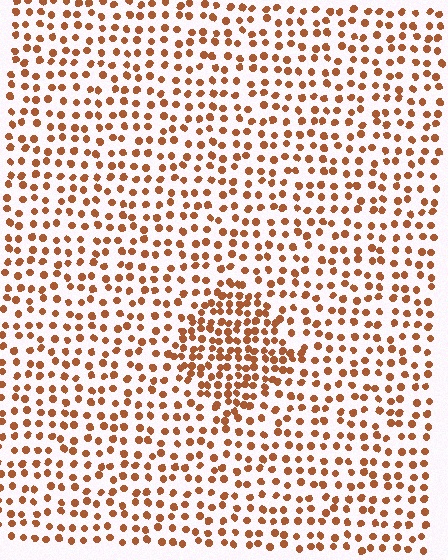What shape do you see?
I see a diamond.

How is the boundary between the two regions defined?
The boundary is defined by a change in element density (approximately 1.9x ratio). All elements are the same color, size, and shape.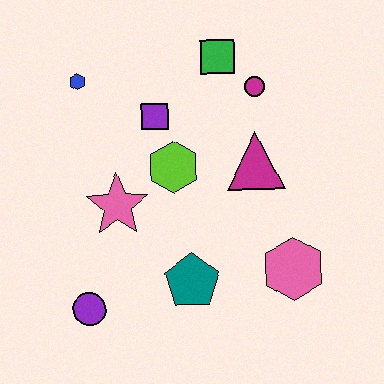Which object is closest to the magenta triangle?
The magenta circle is closest to the magenta triangle.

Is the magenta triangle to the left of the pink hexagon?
Yes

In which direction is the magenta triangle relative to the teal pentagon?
The magenta triangle is above the teal pentagon.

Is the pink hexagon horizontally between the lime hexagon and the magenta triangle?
No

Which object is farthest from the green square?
The purple circle is farthest from the green square.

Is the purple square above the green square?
No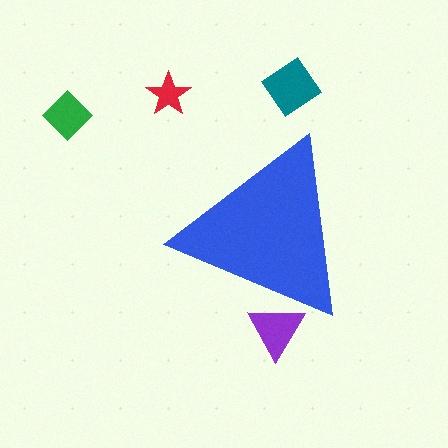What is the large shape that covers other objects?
A blue triangle.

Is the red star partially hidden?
No, the red star is fully visible.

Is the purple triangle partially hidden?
Yes, the purple triangle is partially hidden behind the blue triangle.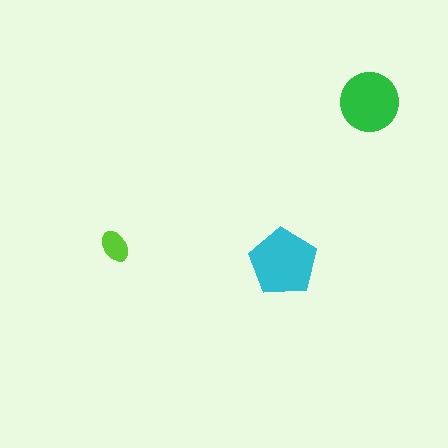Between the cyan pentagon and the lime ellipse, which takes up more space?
The cyan pentagon.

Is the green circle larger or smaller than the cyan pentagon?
Smaller.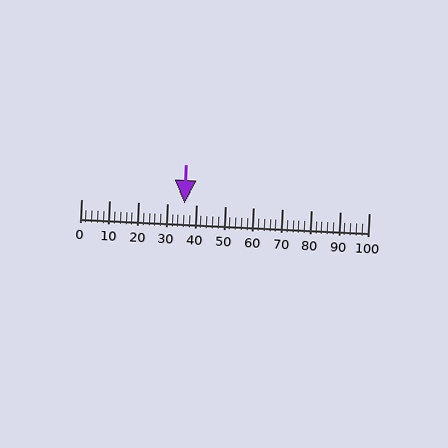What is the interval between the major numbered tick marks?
The major tick marks are spaced 10 units apart.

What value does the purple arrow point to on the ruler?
The purple arrow points to approximately 36.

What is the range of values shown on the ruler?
The ruler shows values from 0 to 100.